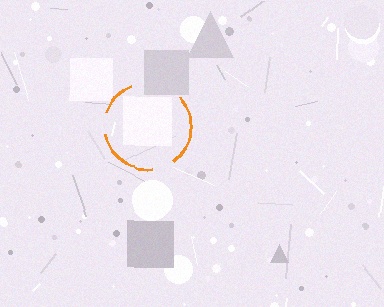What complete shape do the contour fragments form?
The contour fragments form a circle.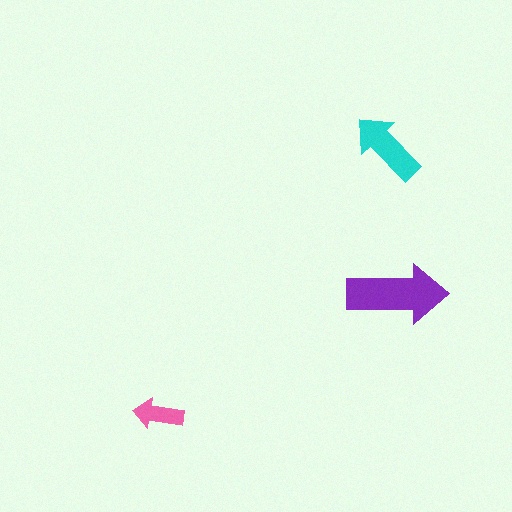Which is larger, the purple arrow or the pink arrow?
The purple one.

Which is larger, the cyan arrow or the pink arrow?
The cyan one.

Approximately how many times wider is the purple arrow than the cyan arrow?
About 1.5 times wider.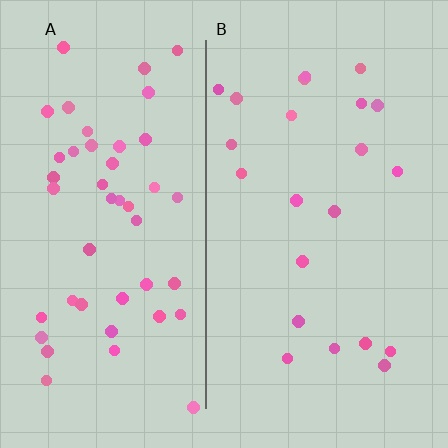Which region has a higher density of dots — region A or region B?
A (the left).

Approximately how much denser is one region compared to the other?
Approximately 2.2× — region A over region B.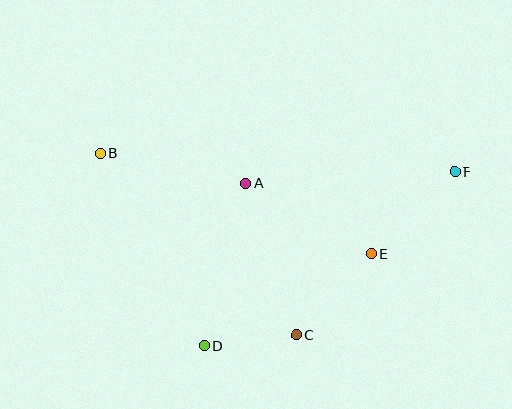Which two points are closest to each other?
Points C and D are closest to each other.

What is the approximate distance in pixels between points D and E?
The distance between D and E is approximately 190 pixels.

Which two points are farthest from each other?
Points B and F are farthest from each other.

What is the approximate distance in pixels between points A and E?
The distance between A and E is approximately 144 pixels.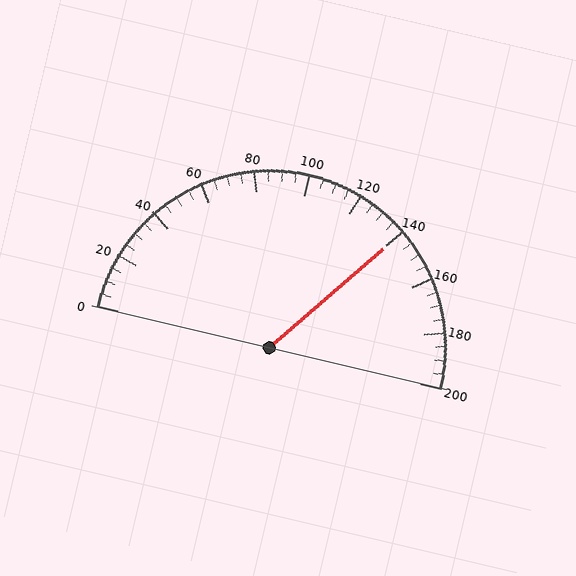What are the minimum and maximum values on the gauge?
The gauge ranges from 0 to 200.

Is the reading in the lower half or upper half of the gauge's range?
The reading is in the upper half of the range (0 to 200).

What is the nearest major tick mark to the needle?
The nearest major tick mark is 140.